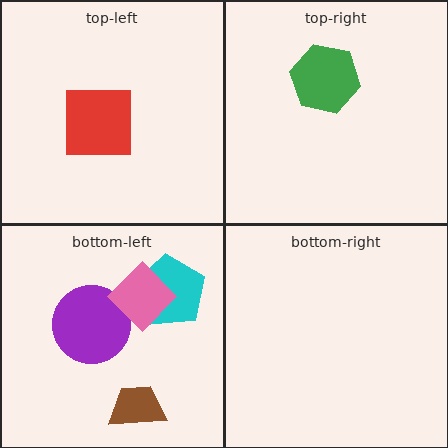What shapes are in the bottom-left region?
The cyan pentagon, the purple circle, the brown trapezoid, the pink diamond.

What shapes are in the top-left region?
The red square.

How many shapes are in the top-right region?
1.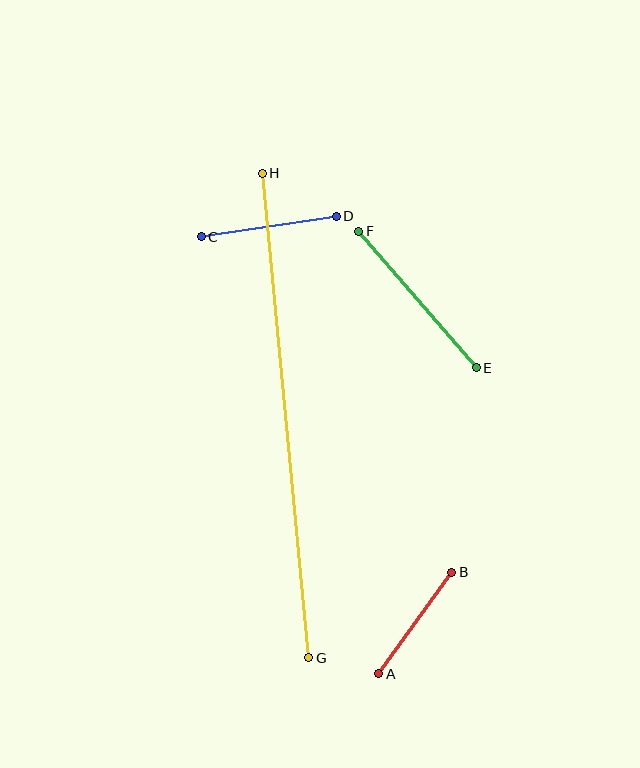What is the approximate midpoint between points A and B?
The midpoint is at approximately (415, 623) pixels.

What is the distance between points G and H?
The distance is approximately 487 pixels.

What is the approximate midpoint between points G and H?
The midpoint is at approximately (286, 415) pixels.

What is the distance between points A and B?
The distance is approximately 125 pixels.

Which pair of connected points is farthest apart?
Points G and H are farthest apart.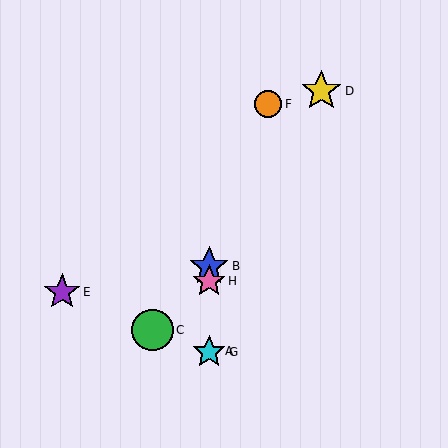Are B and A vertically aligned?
Yes, both are at x≈209.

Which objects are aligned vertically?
Objects A, B, G, H are aligned vertically.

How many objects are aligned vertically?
4 objects (A, B, G, H) are aligned vertically.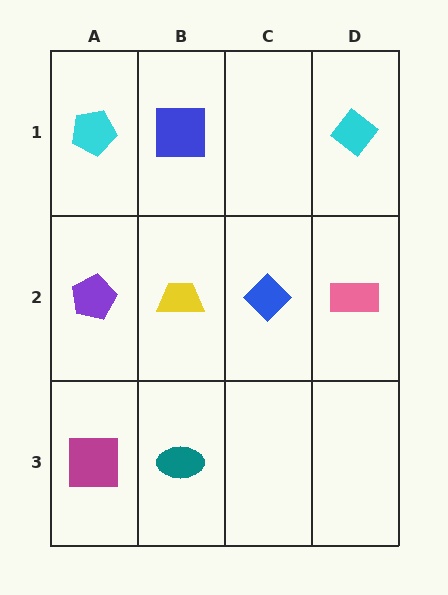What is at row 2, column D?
A pink rectangle.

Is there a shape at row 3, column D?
No, that cell is empty.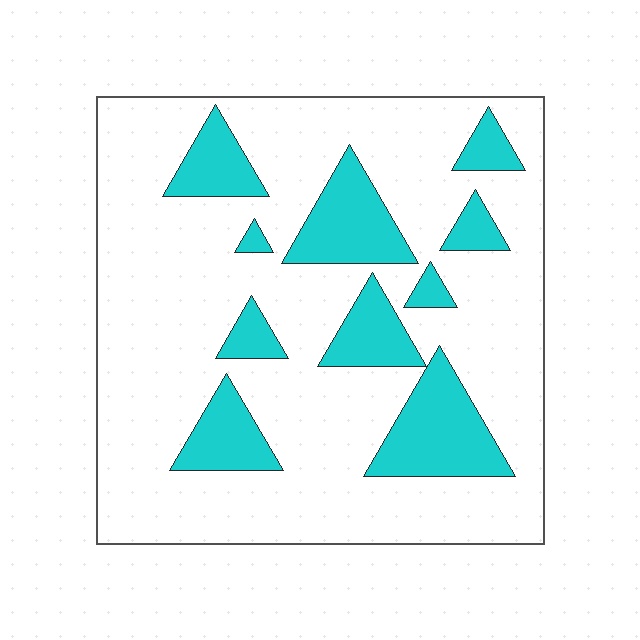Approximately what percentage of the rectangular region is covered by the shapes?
Approximately 20%.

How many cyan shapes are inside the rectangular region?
10.